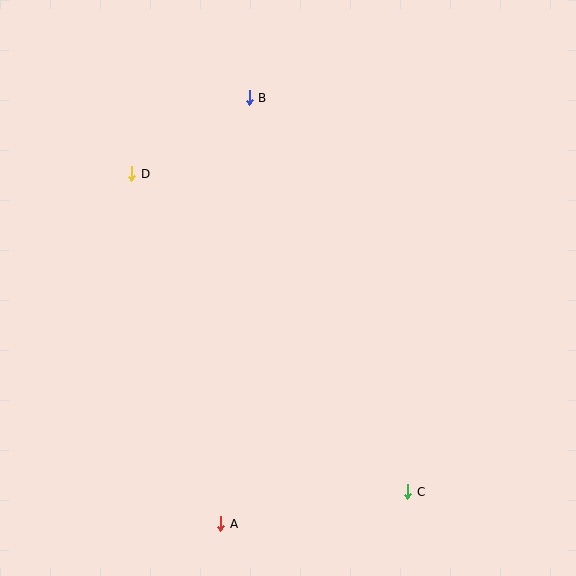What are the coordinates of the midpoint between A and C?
The midpoint between A and C is at (314, 508).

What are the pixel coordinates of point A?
Point A is at (221, 524).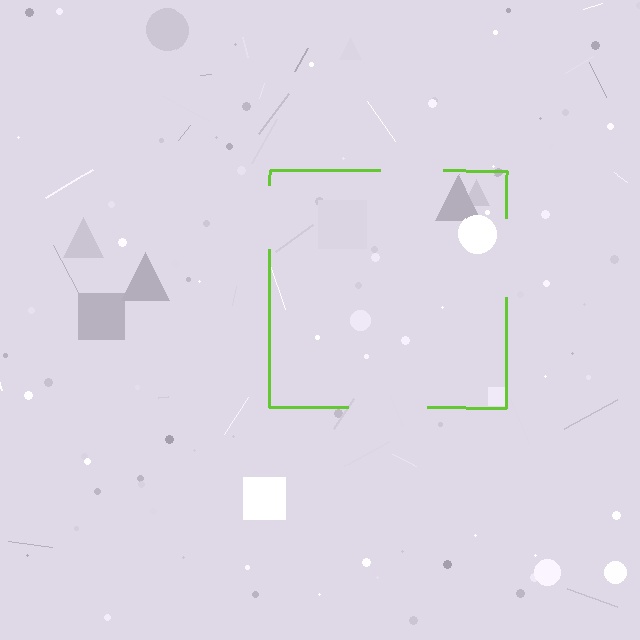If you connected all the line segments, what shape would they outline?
They would outline a square.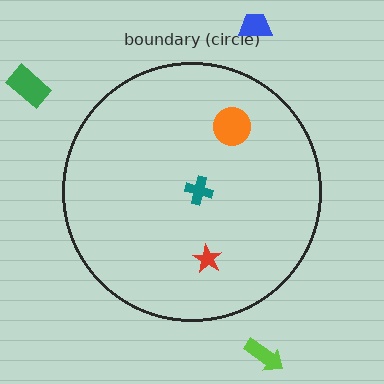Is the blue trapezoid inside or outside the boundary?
Outside.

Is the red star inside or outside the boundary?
Inside.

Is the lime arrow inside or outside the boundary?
Outside.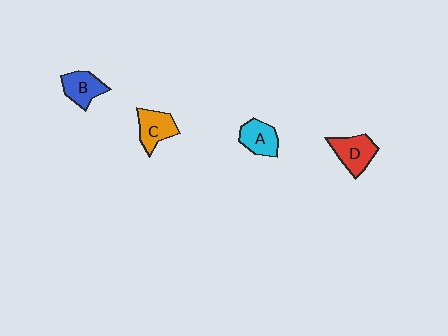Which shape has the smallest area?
Shape A (cyan).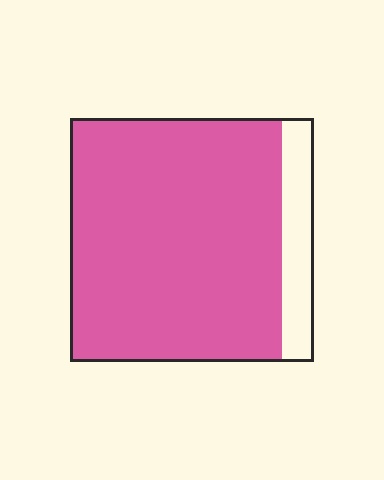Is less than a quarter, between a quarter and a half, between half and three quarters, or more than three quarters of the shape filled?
More than three quarters.